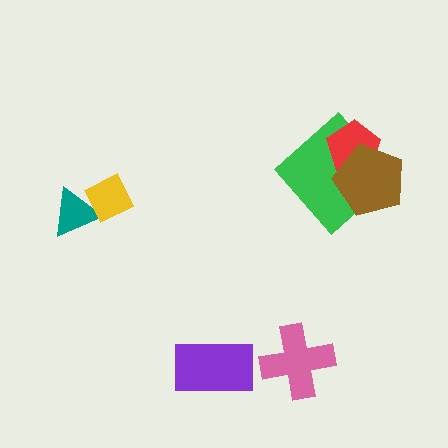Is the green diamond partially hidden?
Yes, it is partially covered by another shape.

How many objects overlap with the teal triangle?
1 object overlaps with the teal triangle.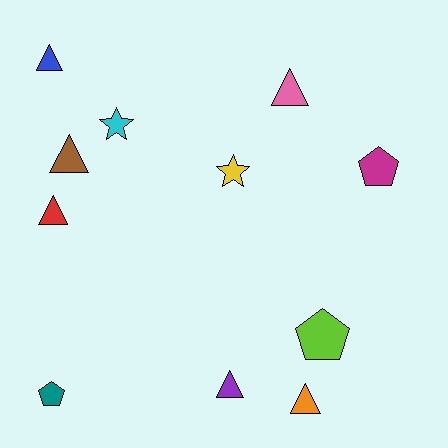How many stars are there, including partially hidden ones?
There are 2 stars.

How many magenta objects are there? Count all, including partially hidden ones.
There is 1 magenta object.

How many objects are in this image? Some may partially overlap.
There are 11 objects.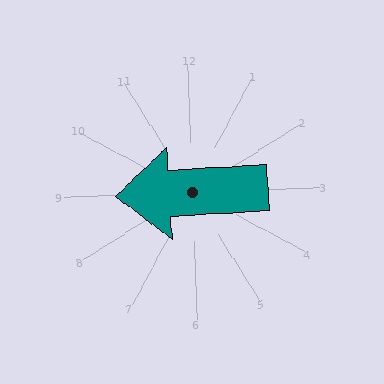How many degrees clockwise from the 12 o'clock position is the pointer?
Approximately 269 degrees.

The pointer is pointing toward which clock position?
Roughly 9 o'clock.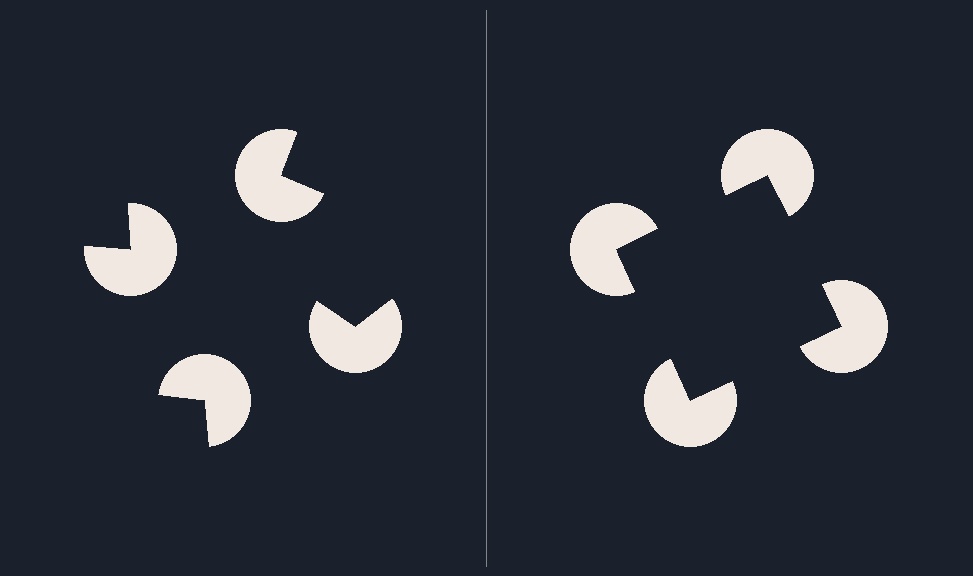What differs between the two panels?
The pac-man discs are positioned identically on both sides; only the wedge orientations differ. On the right they align to a square; on the left they are misaligned.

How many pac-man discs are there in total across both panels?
8 — 4 on each side.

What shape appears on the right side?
An illusory square.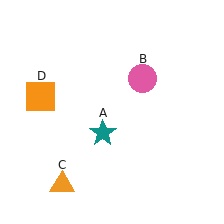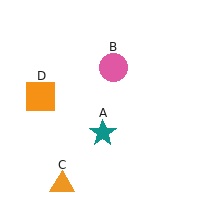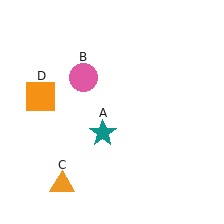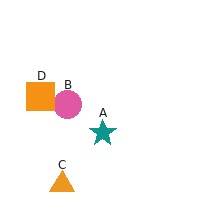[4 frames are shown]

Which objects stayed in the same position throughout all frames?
Teal star (object A) and orange triangle (object C) and orange square (object D) remained stationary.